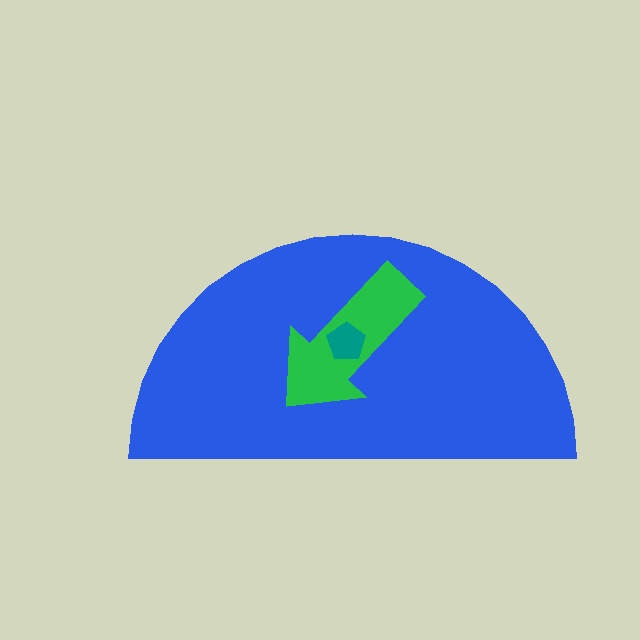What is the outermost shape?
The blue semicircle.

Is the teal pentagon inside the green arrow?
Yes.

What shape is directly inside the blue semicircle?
The green arrow.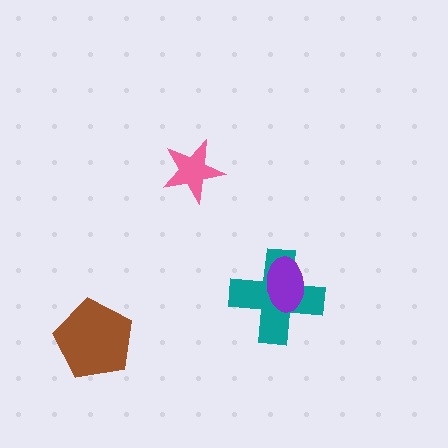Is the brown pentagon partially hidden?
No, no other shape covers it.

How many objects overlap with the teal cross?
1 object overlaps with the teal cross.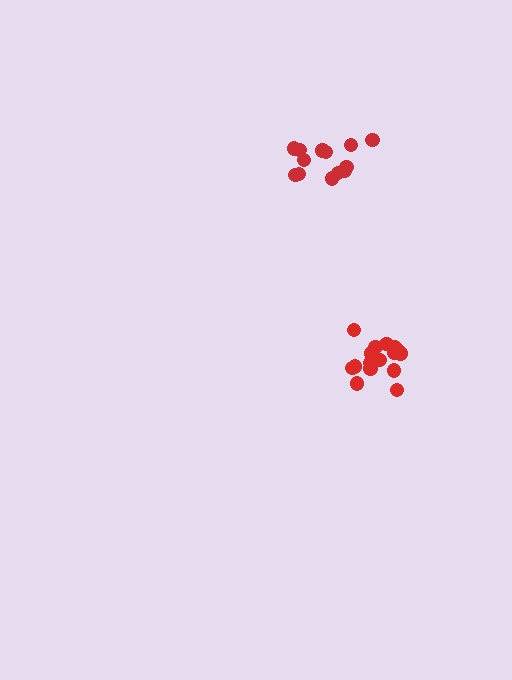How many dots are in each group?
Group 1: 13 dots, Group 2: 17 dots (30 total).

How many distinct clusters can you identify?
There are 2 distinct clusters.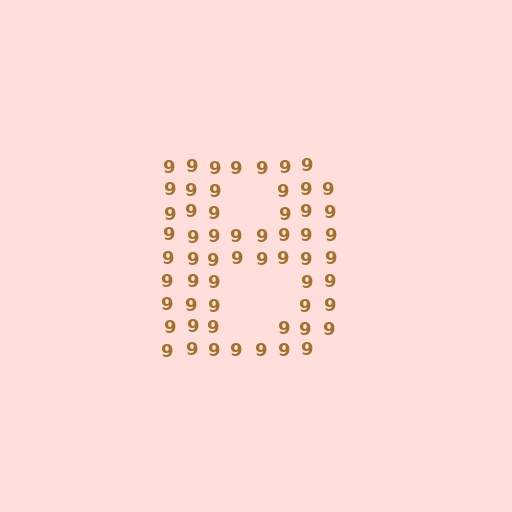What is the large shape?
The large shape is the letter B.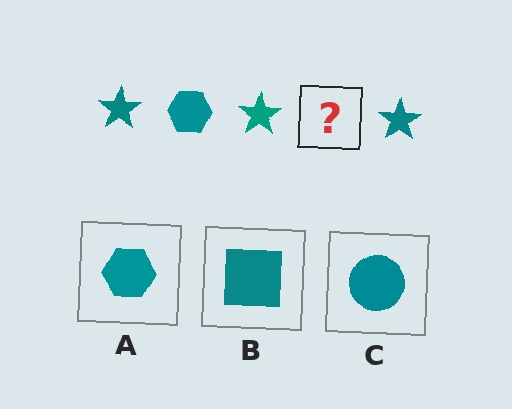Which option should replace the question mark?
Option A.